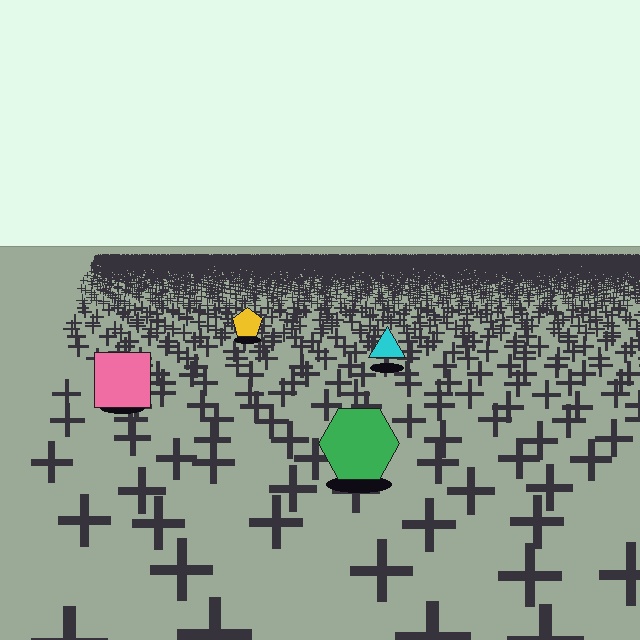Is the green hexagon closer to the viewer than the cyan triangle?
Yes. The green hexagon is closer — you can tell from the texture gradient: the ground texture is coarser near it.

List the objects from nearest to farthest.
From nearest to farthest: the green hexagon, the pink square, the cyan triangle, the yellow pentagon.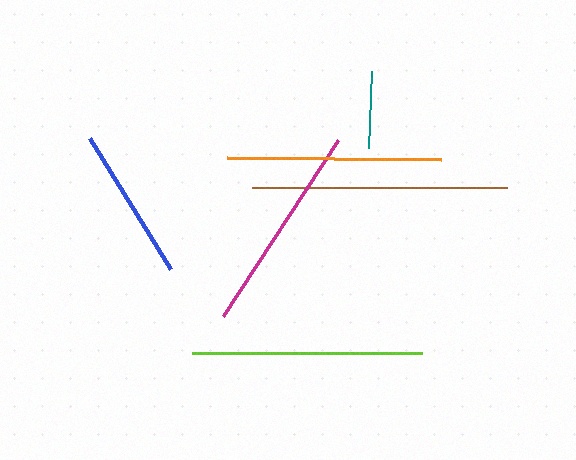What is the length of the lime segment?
The lime segment is approximately 229 pixels long.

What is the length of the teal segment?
The teal segment is approximately 77 pixels long.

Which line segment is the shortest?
The teal line is the shortest at approximately 77 pixels.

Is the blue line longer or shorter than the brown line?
The brown line is longer than the blue line.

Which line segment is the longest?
The brown line is the longest at approximately 255 pixels.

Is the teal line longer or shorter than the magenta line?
The magenta line is longer than the teal line.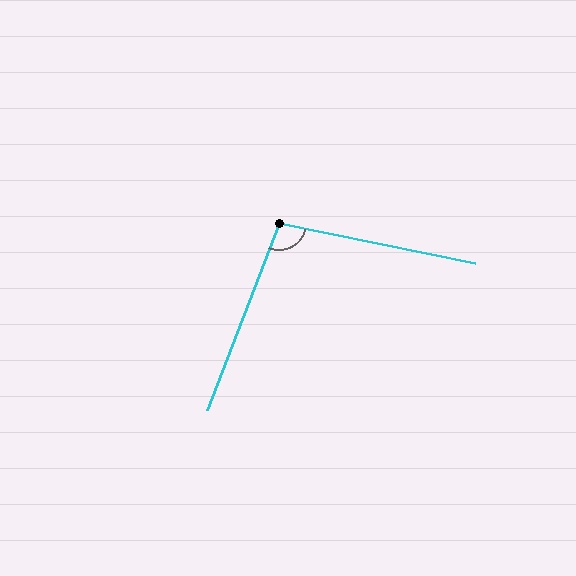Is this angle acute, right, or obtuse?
It is obtuse.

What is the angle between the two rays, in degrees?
Approximately 100 degrees.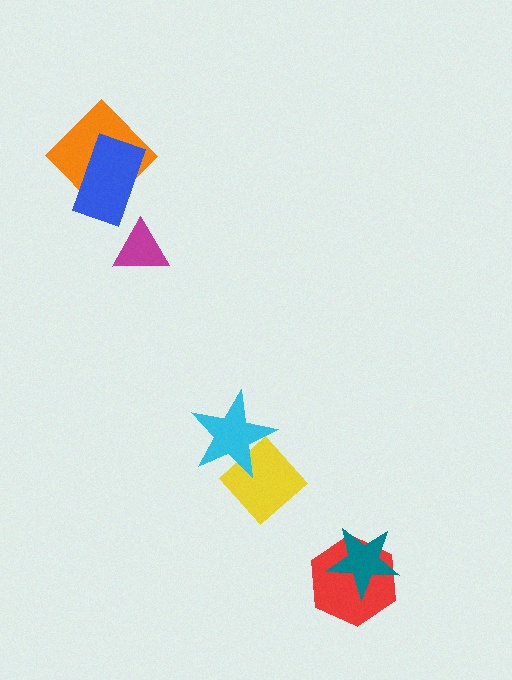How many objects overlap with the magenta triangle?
0 objects overlap with the magenta triangle.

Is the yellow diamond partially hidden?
Yes, it is partially covered by another shape.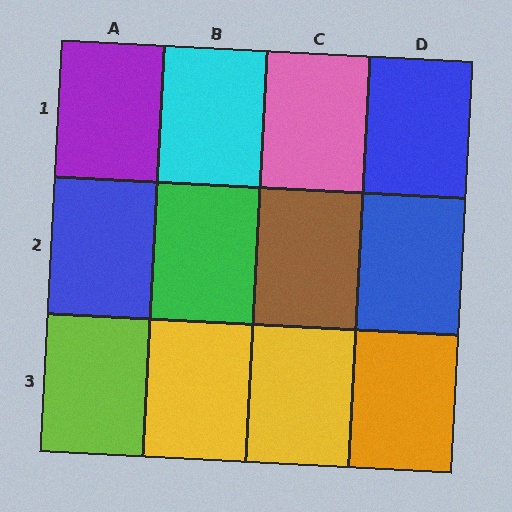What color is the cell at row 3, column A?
Lime.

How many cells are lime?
1 cell is lime.